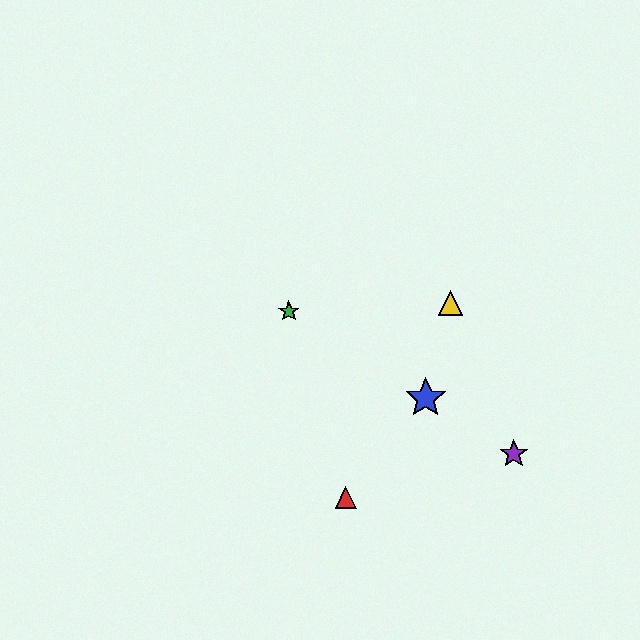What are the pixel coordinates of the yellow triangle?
The yellow triangle is at (451, 303).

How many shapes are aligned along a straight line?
3 shapes (the blue star, the green star, the purple star) are aligned along a straight line.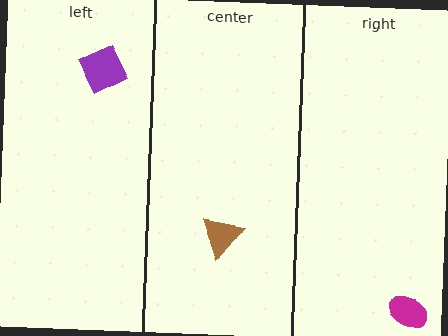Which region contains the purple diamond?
The left region.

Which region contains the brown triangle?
The center region.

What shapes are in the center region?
The brown triangle.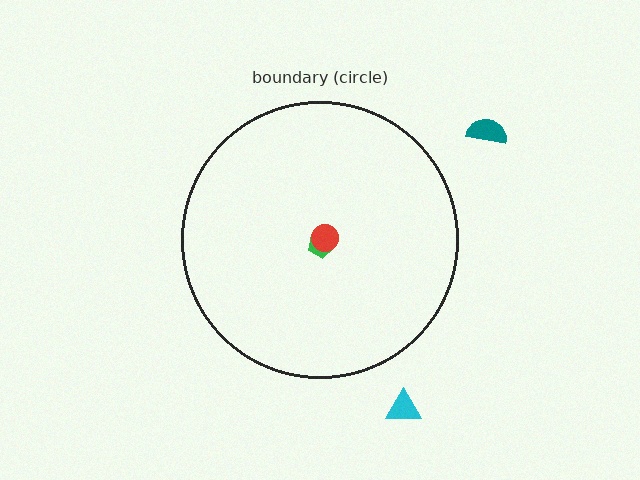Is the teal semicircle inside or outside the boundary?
Outside.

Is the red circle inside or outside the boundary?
Inside.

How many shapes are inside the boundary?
2 inside, 2 outside.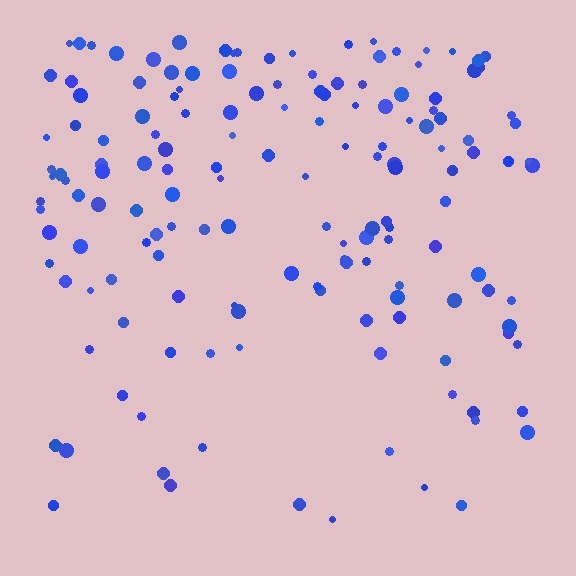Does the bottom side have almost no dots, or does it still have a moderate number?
Still a moderate number, just noticeably fewer than the top.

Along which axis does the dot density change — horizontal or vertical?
Vertical.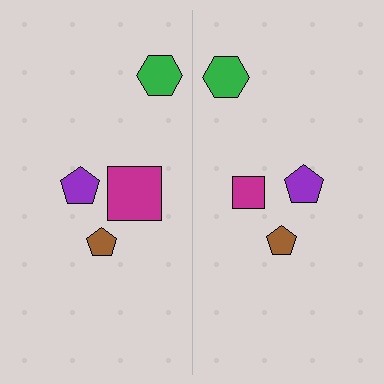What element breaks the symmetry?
The magenta square on the right side has a different size than its mirror counterpart.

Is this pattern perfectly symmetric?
No, the pattern is not perfectly symmetric. The magenta square on the right side has a different size than its mirror counterpart.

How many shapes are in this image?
There are 8 shapes in this image.